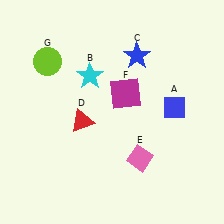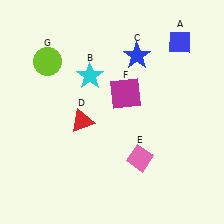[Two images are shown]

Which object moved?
The blue diamond (A) moved up.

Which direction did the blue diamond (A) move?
The blue diamond (A) moved up.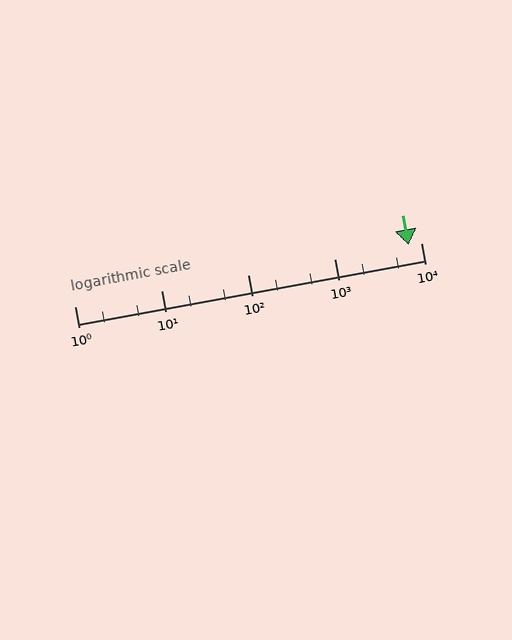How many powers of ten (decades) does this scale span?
The scale spans 4 decades, from 1 to 10000.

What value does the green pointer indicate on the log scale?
The pointer indicates approximately 7300.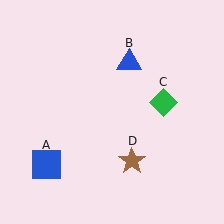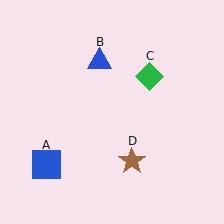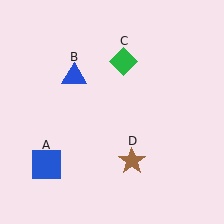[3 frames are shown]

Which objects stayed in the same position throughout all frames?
Blue square (object A) and brown star (object D) remained stationary.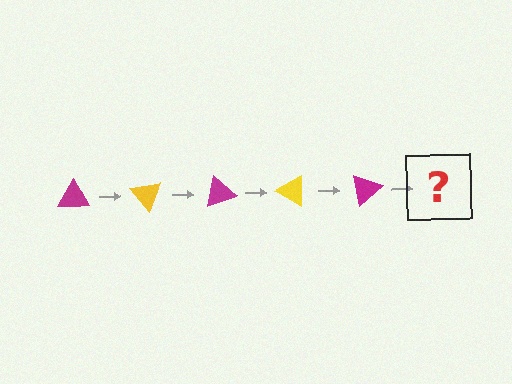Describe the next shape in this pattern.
It should be a yellow triangle, rotated 250 degrees from the start.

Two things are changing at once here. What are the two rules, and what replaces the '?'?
The two rules are that it rotates 50 degrees each step and the color cycles through magenta and yellow. The '?' should be a yellow triangle, rotated 250 degrees from the start.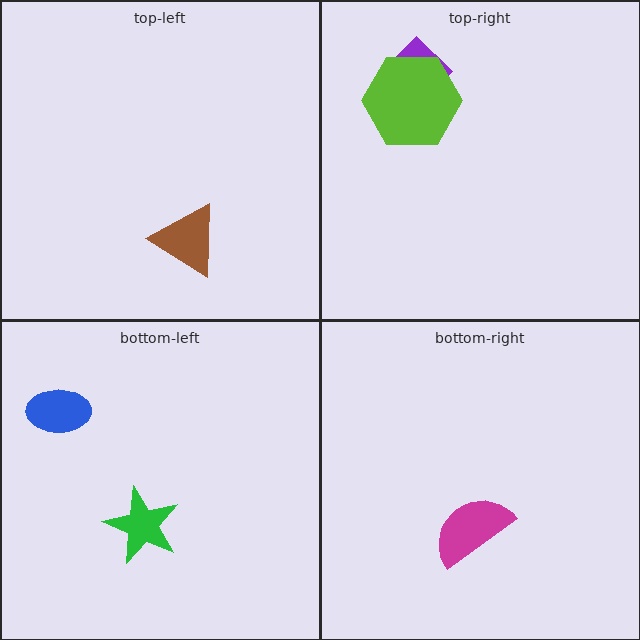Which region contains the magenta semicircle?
The bottom-right region.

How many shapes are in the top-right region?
2.